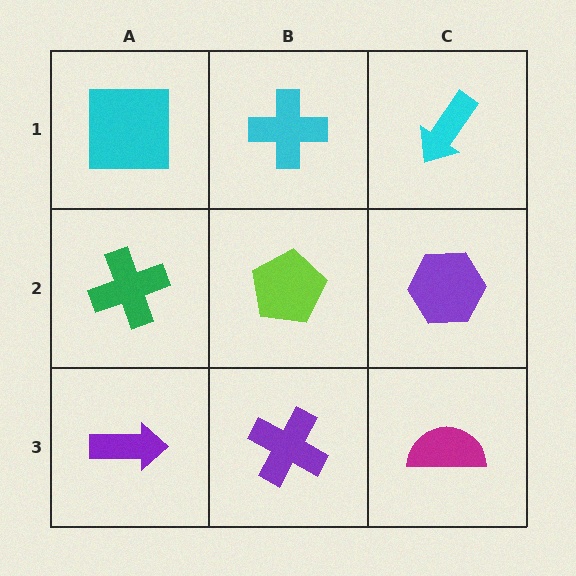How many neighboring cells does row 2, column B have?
4.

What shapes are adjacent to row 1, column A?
A green cross (row 2, column A), a cyan cross (row 1, column B).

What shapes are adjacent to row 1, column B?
A lime pentagon (row 2, column B), a cyan square (row 1, column A), a cyan arrow (row 1, column C).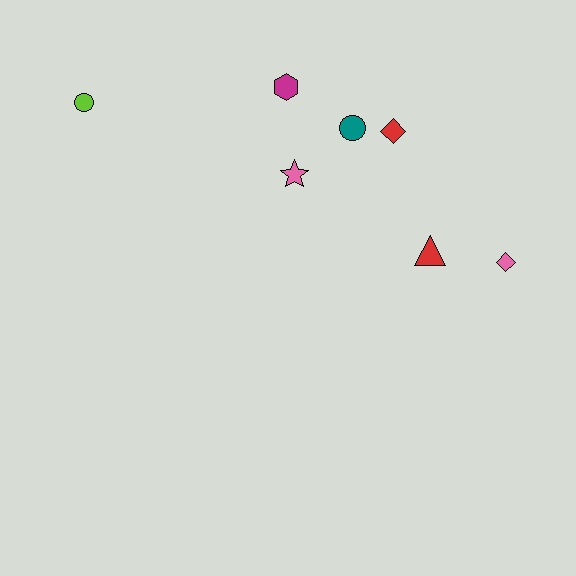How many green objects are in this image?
There are no green objects.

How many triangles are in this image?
There is 1 triangle.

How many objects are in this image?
There are 7 objects.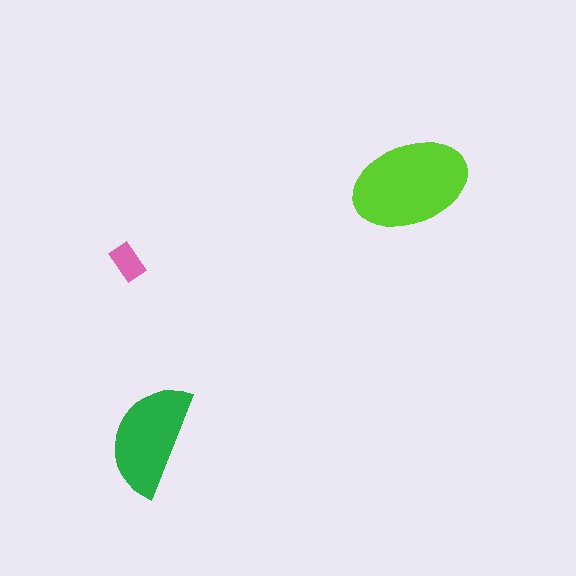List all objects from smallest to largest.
The pink rectangle, the green semicircle, the lime ellipse.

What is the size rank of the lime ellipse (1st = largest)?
1st.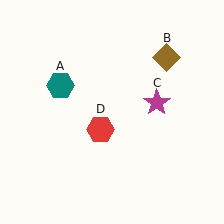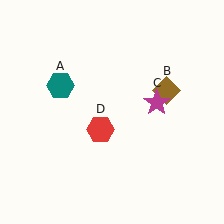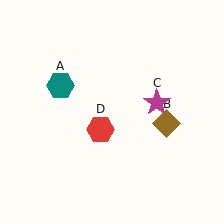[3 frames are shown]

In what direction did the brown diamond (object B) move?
The brown diamond (object B) moved down.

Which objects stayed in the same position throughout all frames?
Teal hexagon (object A) and magenta star (object C) and red hexagon (object D) remained stationary.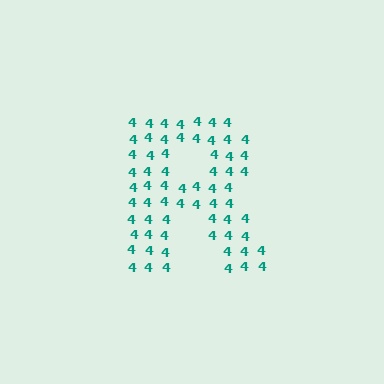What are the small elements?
The small elements are digit 4's.